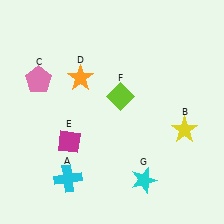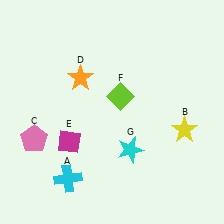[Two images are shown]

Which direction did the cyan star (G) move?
The cyan star (G) moved up.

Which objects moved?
The objects that moved are: the pink pentagon (C), the cyan star (G).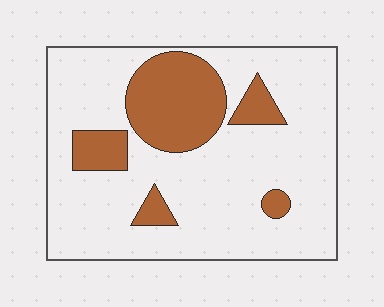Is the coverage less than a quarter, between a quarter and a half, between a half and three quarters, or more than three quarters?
Less than a quarter.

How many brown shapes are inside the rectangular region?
5.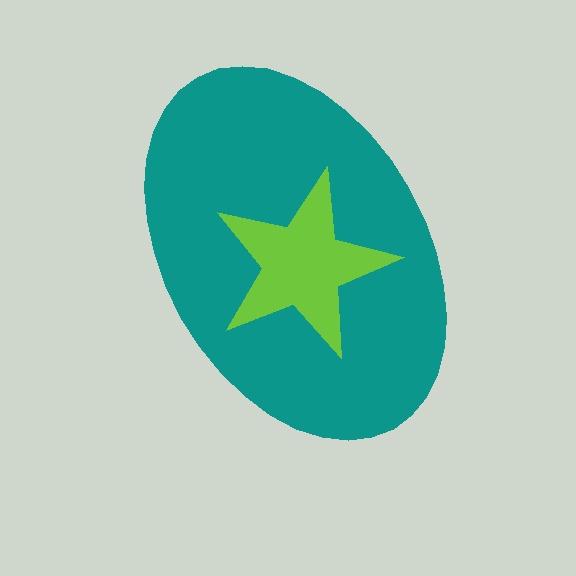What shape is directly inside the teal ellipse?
The lime star.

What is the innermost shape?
The lime star.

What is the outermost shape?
The teal ellipse.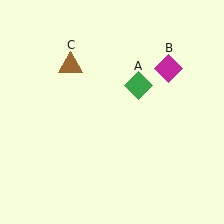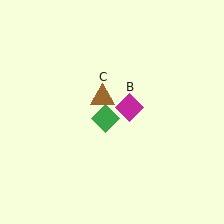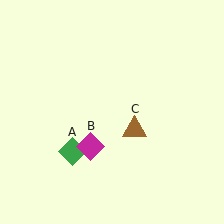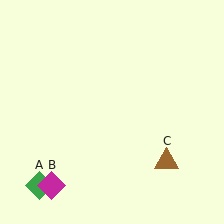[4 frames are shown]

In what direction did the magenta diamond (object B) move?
The magenta diamond (object B) moved down and to the left.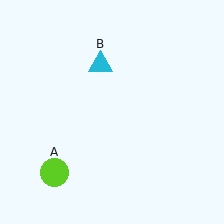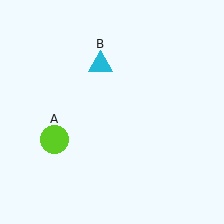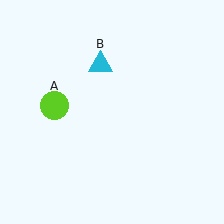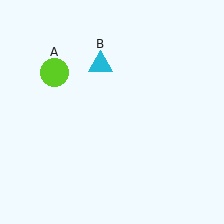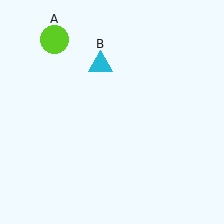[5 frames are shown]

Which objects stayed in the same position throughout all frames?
Cyan triangle (object B) remained stationary.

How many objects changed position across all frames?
1 object changed position: lime circle (object A).